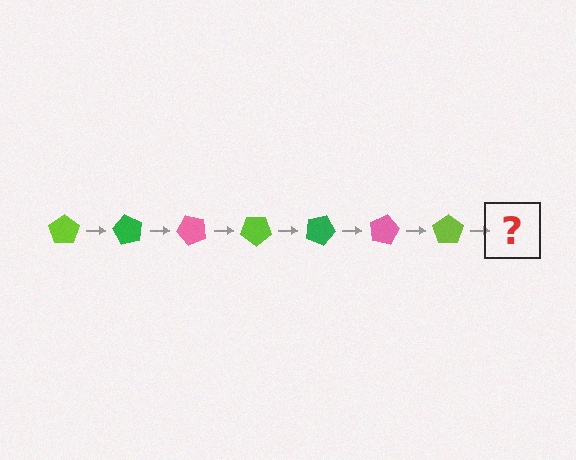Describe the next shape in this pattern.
It should be a green pentagon, rotated 420 degrees from the start.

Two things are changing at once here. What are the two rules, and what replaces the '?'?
The two rules are that it rotates 60 degrees each step and the color cycles through lime, green, and pink. The '?' should be a green pentagon, rotated 420 degrees from the start.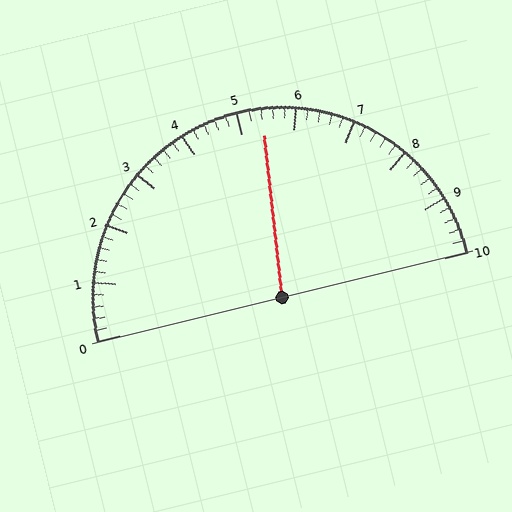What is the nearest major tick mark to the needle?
The nearest major tick mark is 5.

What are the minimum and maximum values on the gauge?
The gauge ranges from 0 to 10.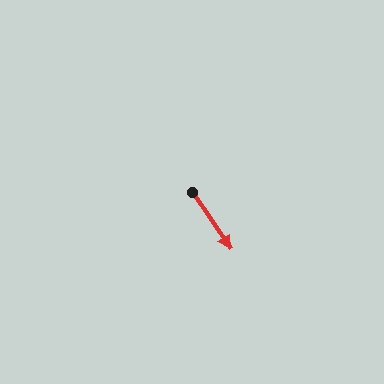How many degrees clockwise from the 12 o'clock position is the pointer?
Approximately 146 degrees.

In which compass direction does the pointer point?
Southeast.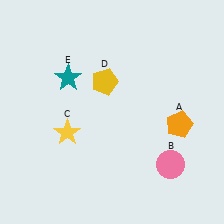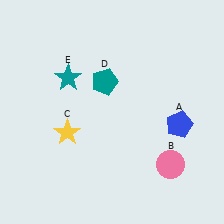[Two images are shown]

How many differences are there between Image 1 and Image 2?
There are 2 differences between the two images.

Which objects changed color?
A changed from orange to blue. D changed from yellow to teal.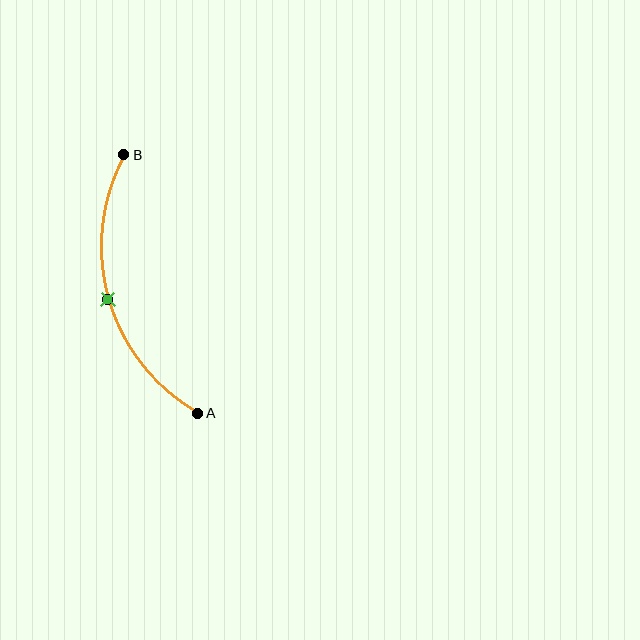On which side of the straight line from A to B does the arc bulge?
The arc bulges to the left of the straight line connecting A and B.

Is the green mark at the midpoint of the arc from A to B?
Yes. The green mark lies on the arc at equal arc-length from both A and B — it is the arc midpoint.